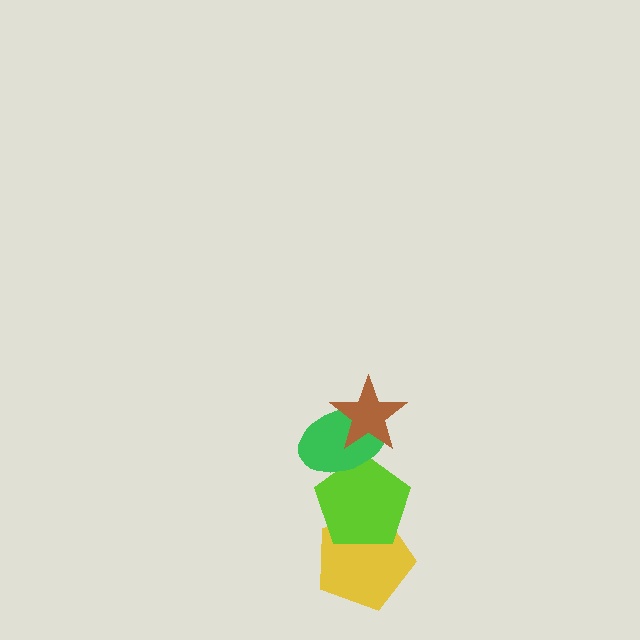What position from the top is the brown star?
The brown star is 1st from the top.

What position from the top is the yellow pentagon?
The yellow pentagon is 4th from the top.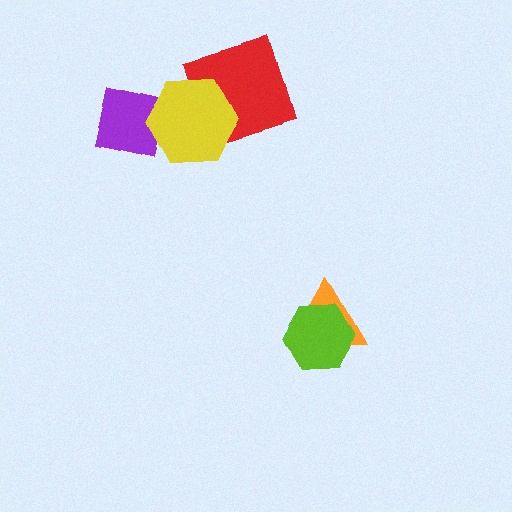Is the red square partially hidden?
Yes, it is partially covered by another shape.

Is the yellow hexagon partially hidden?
No, no other shape covers it.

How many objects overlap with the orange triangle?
1 object overlaps with the orange triangle.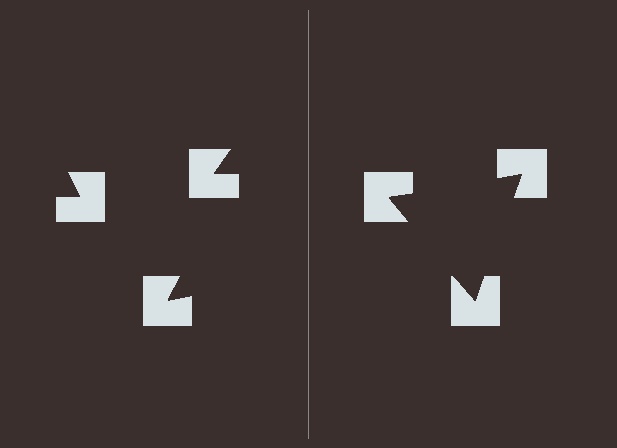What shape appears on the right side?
An illusory triangle.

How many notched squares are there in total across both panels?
6 — 3 on each side.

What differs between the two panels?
The notched squares are positioned identically on both sides; only the wedge orientations differ. On the right they align to a triangle; on the left they are misaligned.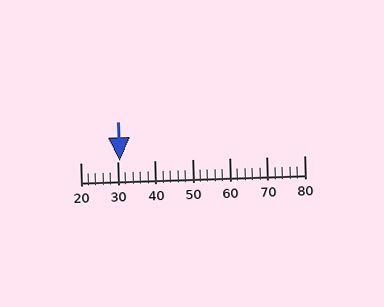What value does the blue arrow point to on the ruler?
The blue arrow points to approximately 30.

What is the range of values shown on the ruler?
The ruler shows values from 20 to 80.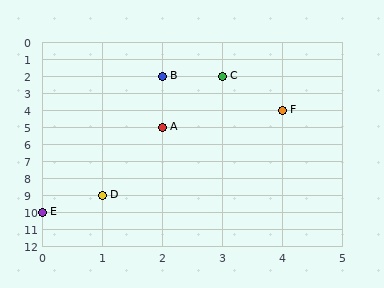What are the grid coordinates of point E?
Point E is at grid coordinates (0, 10).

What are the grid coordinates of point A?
Point A is at grid coordinates (2, 5).